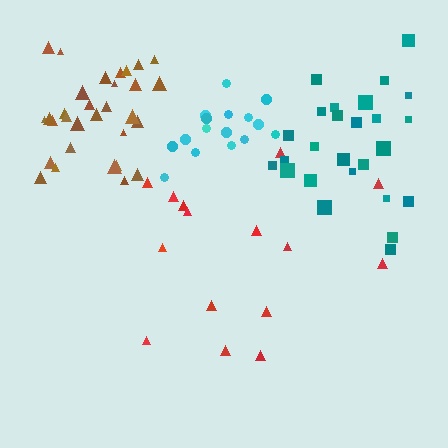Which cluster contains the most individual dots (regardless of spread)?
Brown (31).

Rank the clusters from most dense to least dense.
brown, cyan, teal, red.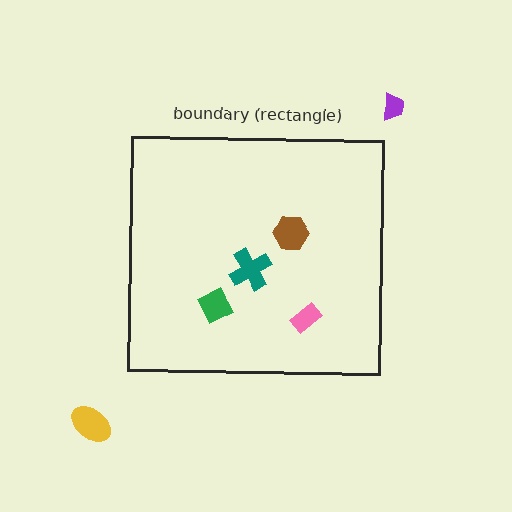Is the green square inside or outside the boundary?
Inside.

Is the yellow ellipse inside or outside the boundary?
Outside.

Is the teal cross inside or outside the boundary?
Inside.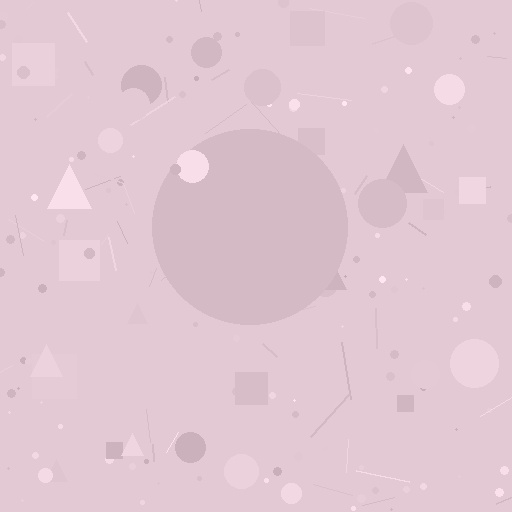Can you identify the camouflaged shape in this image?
The camouflaged shape is a circle.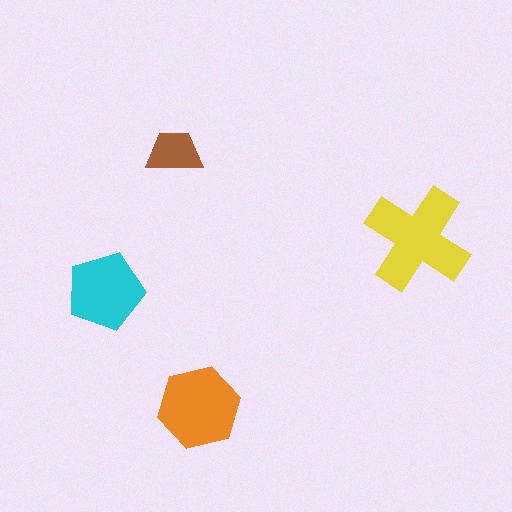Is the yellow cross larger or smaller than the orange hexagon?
Larger.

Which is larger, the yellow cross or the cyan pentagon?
The yellow cross.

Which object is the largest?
The yellow cross.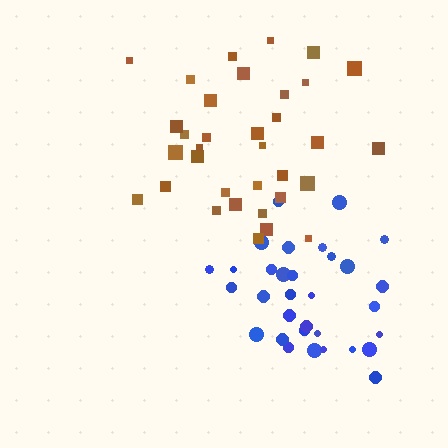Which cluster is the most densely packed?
Blue.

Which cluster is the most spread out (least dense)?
Brown.